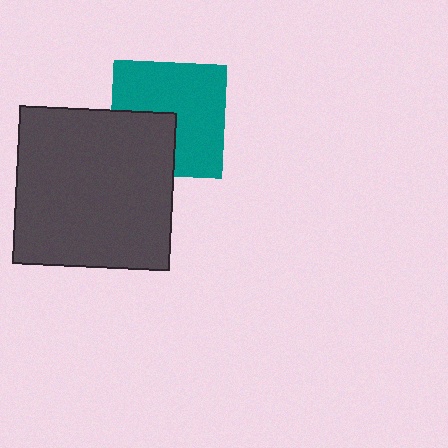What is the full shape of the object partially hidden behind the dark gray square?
The partially hidden object is a teal square.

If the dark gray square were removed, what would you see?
You would see the complete teal square.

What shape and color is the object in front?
The object in front is a dark gray square.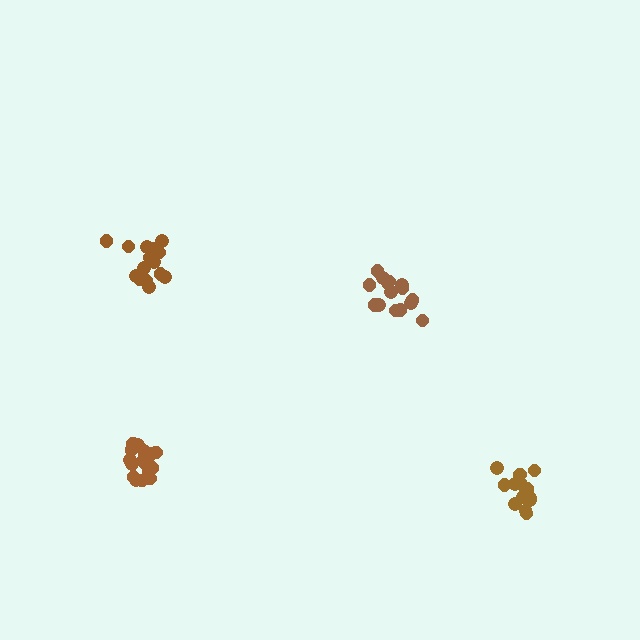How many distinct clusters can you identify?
There are 4 distinct clusters.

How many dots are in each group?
Group 1: 16 dots, Group 2: 15 dots, Group 3: 13 dots, Group 4: 18 dots (62 total).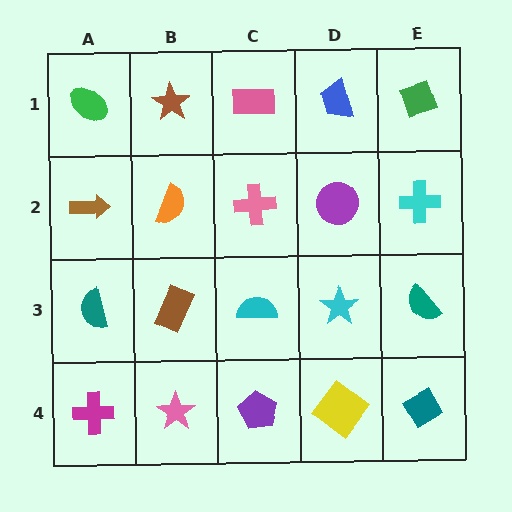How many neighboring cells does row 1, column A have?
2.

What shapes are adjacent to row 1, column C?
A pink cross (row 2, column C), a brown star (row 1, column B), a blue trapezoid (row 1, column D).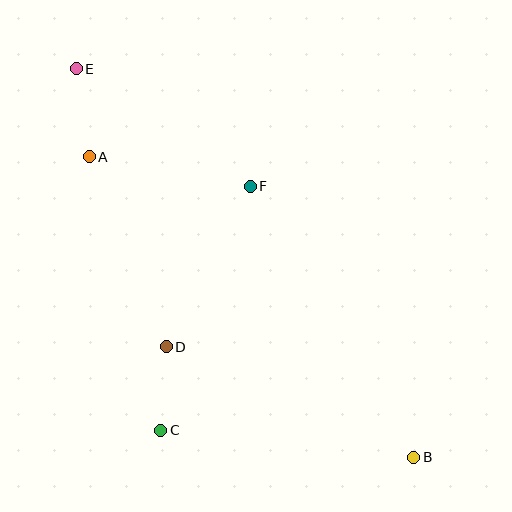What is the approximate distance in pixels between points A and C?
The distance between A and C is approximately 283 pixels.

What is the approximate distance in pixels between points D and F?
The distance between D and F is approximately 181 pixels.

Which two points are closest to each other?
Points C and D are closest to each other.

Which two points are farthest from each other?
Points B and E are farthest from each other.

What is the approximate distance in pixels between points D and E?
The distance between D and E is approximately 293 pixels.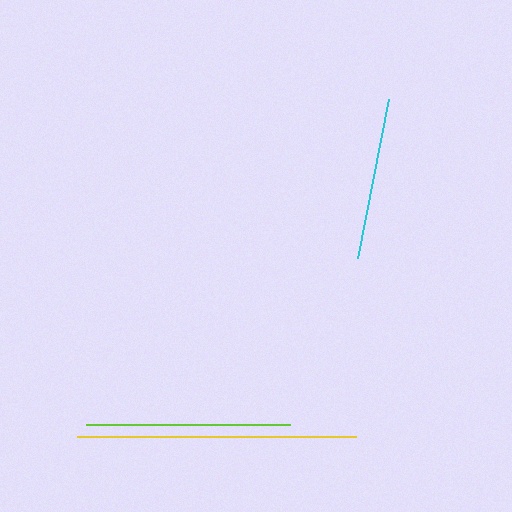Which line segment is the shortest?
The cyan line is the shortest at approximately 162 pixels.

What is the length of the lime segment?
The lime segment is approximately 203 pixels long.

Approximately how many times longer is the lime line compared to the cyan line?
The lime line is approximately 1.3 times the length of the cyan line.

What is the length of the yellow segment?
The yellow segment is approximately 279 pixels long.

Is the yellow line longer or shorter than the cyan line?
The yellow line is longer than the cyan line.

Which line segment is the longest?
The yellow line is the longest at approximately 279 pixels.